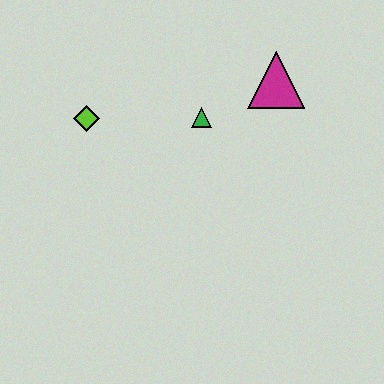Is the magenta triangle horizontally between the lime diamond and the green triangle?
No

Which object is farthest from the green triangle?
The lime diamond is farthest from the green triangle.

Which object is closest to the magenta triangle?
The green triangle is closest to the magenta triangle.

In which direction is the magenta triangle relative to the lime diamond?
The magenta triangle is to the right of the lime diamond.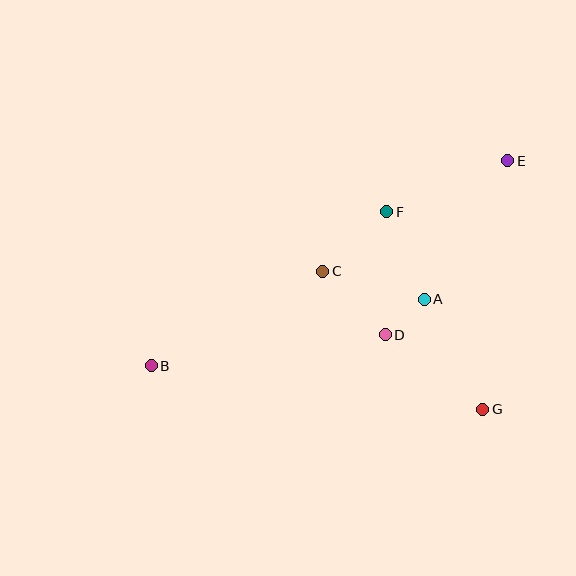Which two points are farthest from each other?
Points B and E are farthest from each other.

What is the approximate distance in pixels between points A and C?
The distance between A and C is approximately 105 pixels.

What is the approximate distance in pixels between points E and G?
The distance between E and G is approximately 250 pixels.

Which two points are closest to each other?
Points A and D are closest to each other.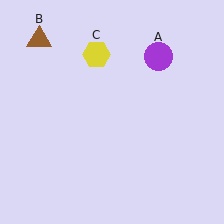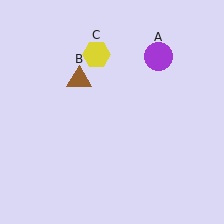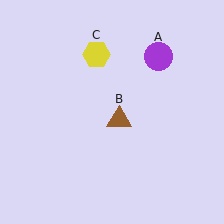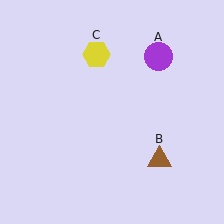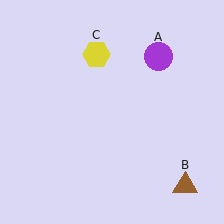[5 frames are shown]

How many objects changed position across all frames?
1 object changed position: brown triangle (object B).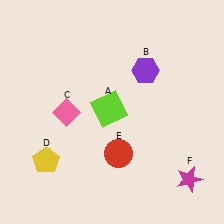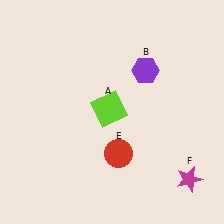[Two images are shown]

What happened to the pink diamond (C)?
The pink diamond (C) was removed in Image 2. It was in the bottom-left area of Image 1.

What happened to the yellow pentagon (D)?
The yellow pentagon (D) was removed in Image 2. It was in the bottom-left area of Image 1.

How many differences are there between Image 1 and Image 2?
There are 2 differences between the two images.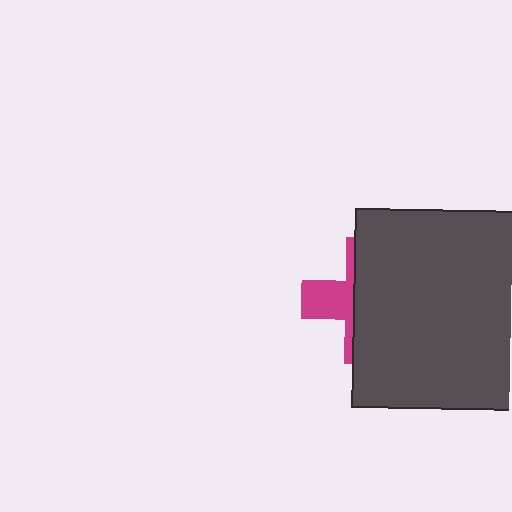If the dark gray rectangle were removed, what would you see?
You would see the complete magenta cross.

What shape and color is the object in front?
The object in front is a dark gray rectangle.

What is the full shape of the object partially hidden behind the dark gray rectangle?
The partially hidden object is a magenta cross.